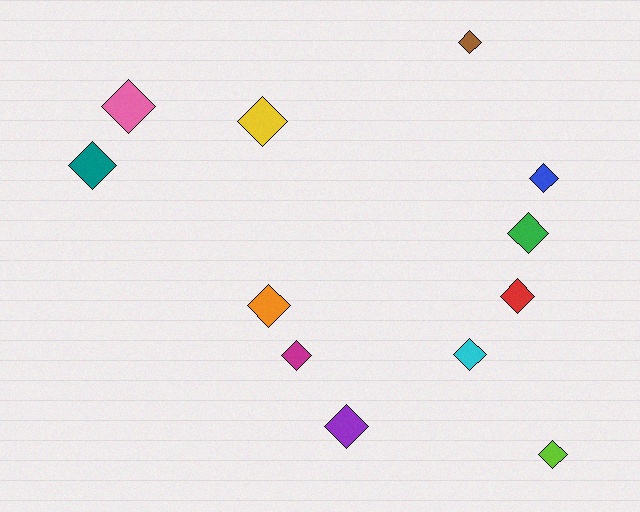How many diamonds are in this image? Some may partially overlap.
There are 12 diamonds.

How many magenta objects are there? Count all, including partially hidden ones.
There is 1 magenta object.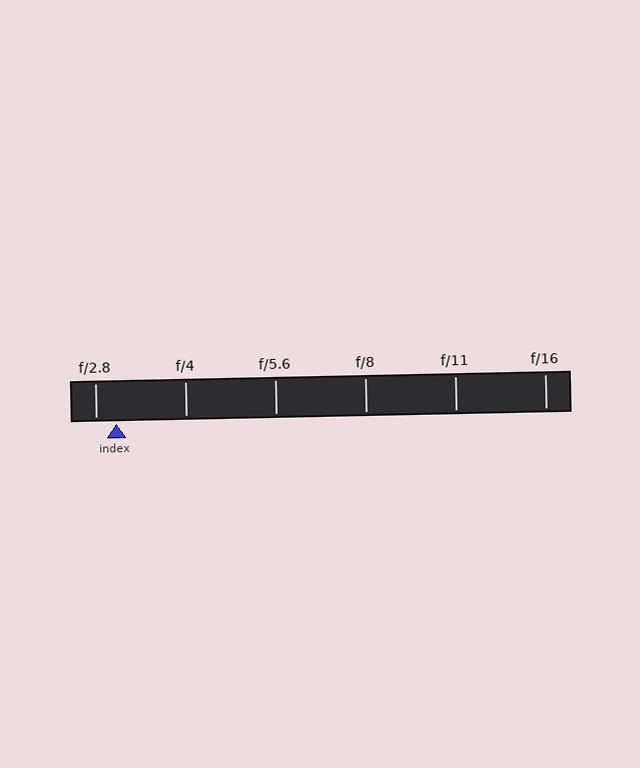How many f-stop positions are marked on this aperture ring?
There are 6 f-stop positions marked.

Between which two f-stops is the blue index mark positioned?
The index mark is between f/2.8 and f/4.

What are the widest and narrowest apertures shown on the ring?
The widest aperture shown is f/2.8 and the narrowest is f/16.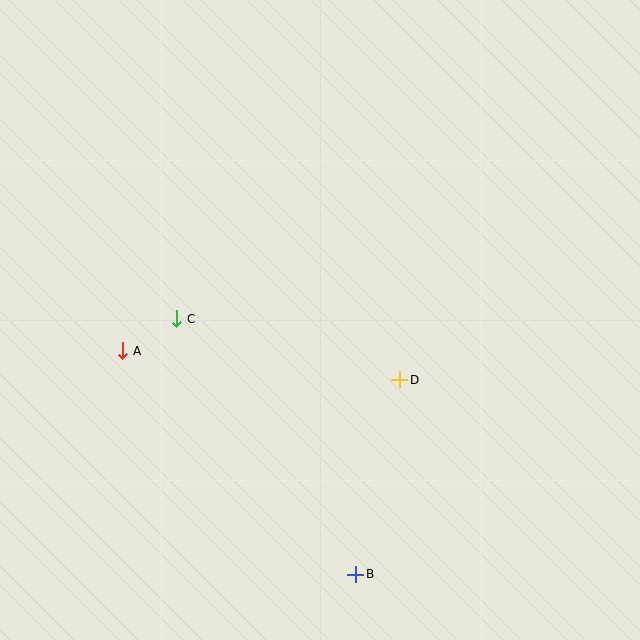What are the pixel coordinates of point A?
Point A is at (123, 351).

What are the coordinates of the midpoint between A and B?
The midpoint between A and B is at (239, 463).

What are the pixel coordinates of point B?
Point B is at (356, 574).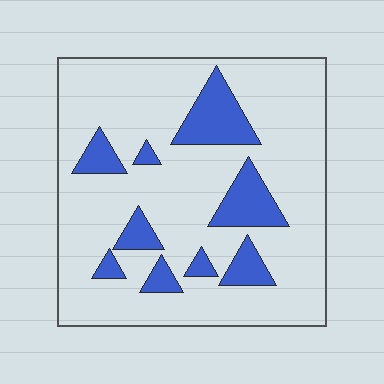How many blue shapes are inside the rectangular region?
9.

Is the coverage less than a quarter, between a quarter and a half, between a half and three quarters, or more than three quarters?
Less than a quarter.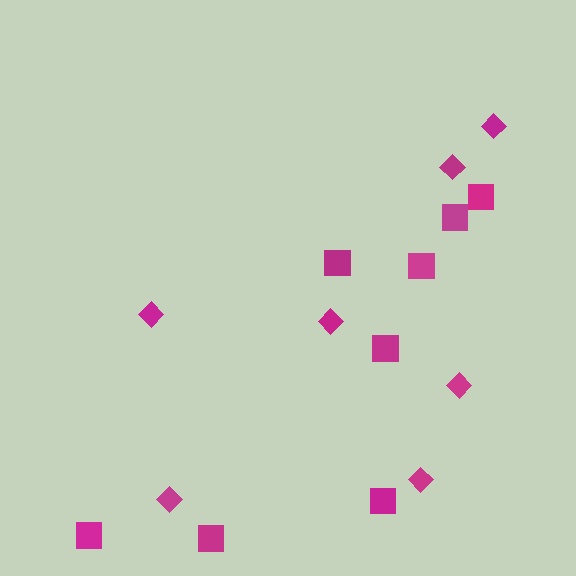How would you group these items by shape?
There are 2 groups: one group of squares (8) and one group of diamonds (7).